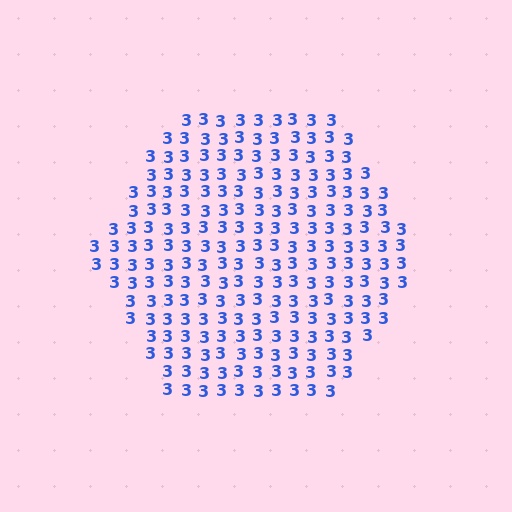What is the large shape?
The large shape is a hexagon.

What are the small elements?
The small elements are digit 3's.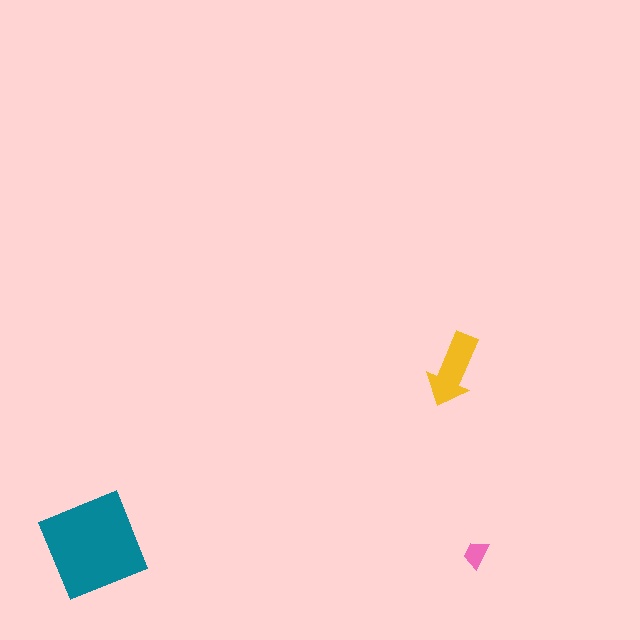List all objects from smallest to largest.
The pink trapezoid, the yellow arrow, the teal square.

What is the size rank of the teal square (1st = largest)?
1st.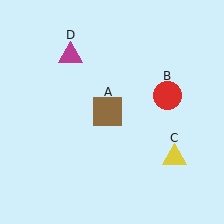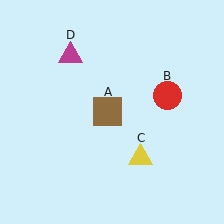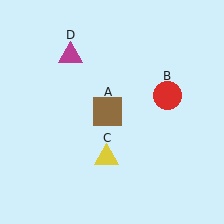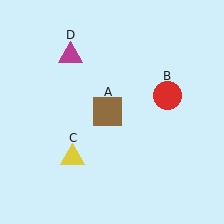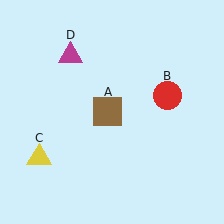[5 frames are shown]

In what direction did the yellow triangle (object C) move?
The yellow triangle (object C) moved left.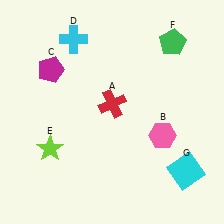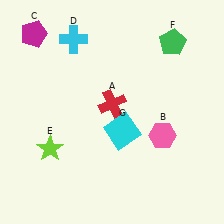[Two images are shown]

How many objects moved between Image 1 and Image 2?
2 objects moved between the two images.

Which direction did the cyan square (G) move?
The cyan square (G) moved left.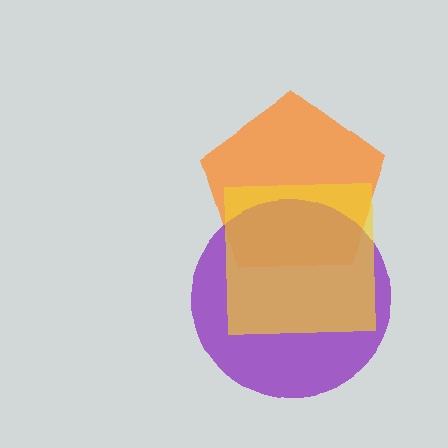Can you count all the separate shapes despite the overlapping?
Yes, there are 3 separate shapes.